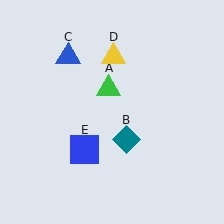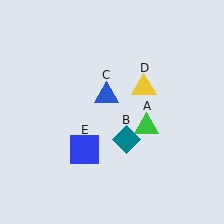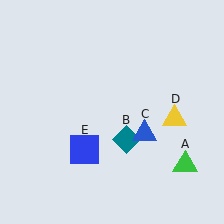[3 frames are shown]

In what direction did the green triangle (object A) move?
The green triangle (object A) moved down and to the right.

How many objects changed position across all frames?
3 objects changed position: green triangle (object A), blue triangle (object C), yellow triangle (object D).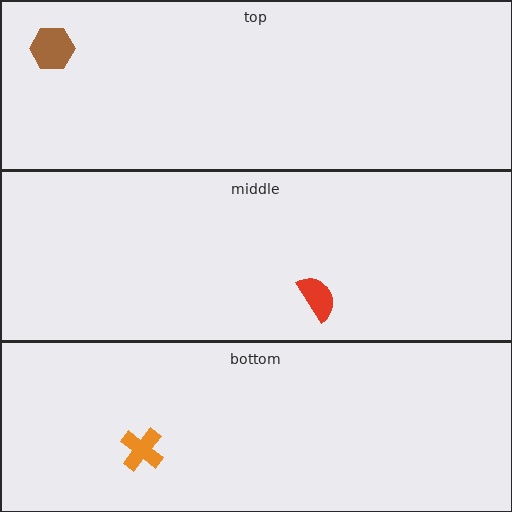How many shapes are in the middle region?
1.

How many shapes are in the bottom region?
1.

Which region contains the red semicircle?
The middle region.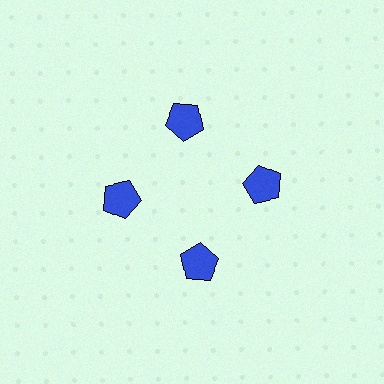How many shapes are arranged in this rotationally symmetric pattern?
There are 4 shapes, arranged in 4 groups of 1.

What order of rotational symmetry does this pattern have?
This pattern has 4-fold rotational symmetry.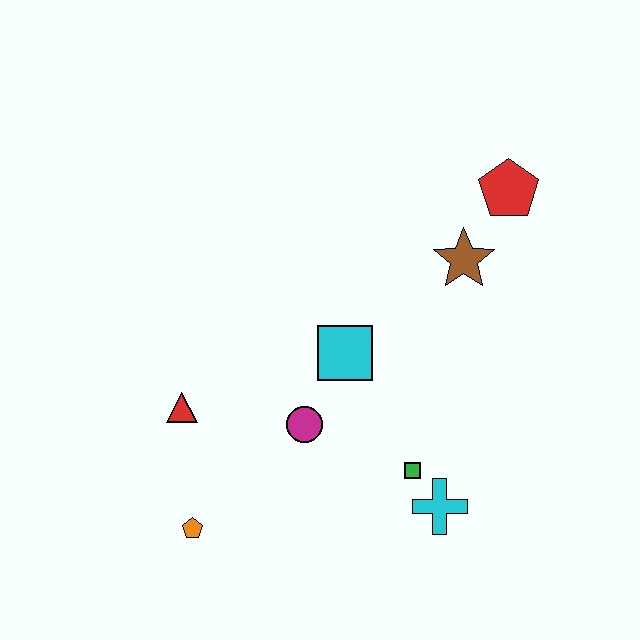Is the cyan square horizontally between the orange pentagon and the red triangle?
No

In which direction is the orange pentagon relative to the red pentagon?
The orange pentagon is below the red pentagon.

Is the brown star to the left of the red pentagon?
Yes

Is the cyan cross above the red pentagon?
No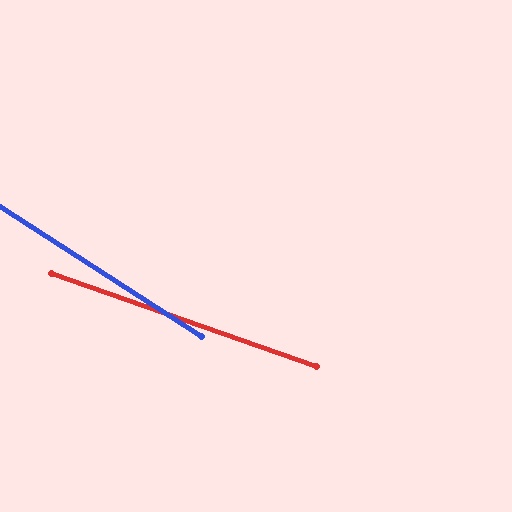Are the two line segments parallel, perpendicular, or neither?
Neither parallel nor perpendicular — they differ by about 13°.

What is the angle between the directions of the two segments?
Approximately 13 degrees.